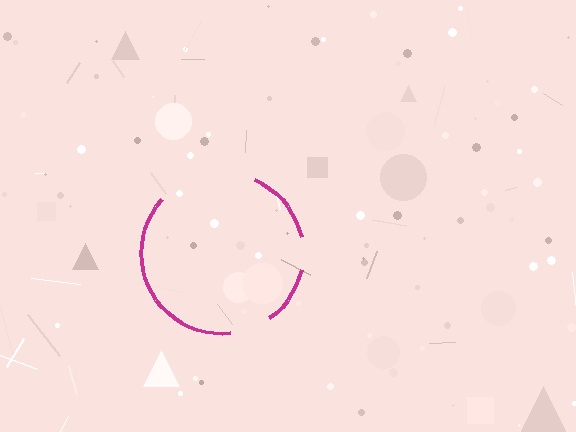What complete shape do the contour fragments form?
The contour fragments form a circle.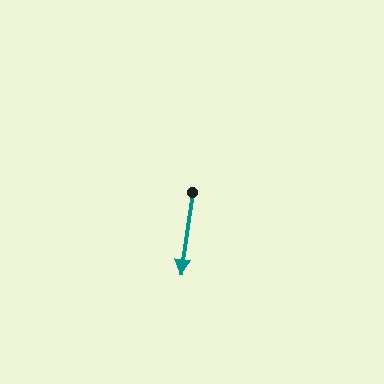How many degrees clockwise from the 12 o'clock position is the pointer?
Approximately 188 degrees.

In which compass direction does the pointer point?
South.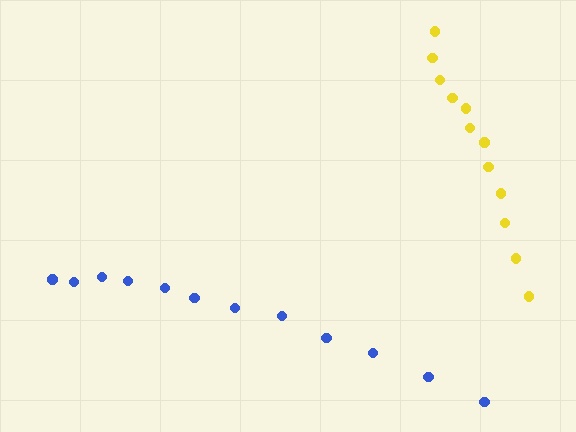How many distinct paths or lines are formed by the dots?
There are 2 distinct paths.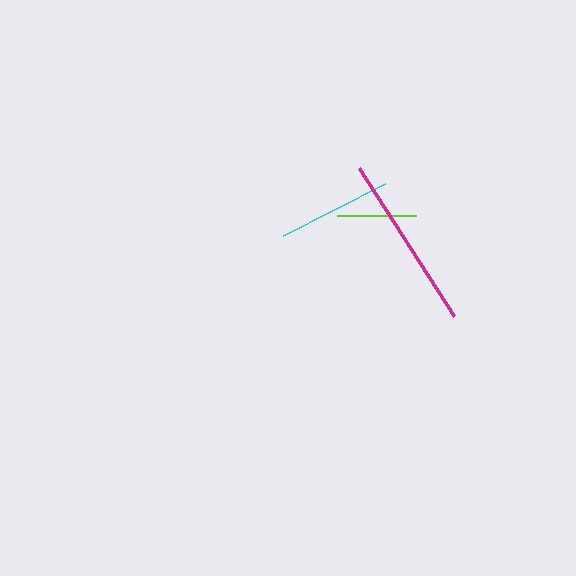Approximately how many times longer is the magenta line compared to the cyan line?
The magenta line is approximately 1.5 times the length of the cyan line.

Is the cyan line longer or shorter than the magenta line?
The magenta line is longer than the cyan line.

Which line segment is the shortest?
The lime line is the shortest at approximately 79 pixels.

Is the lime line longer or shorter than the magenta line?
The magenta line is longer than the lime line.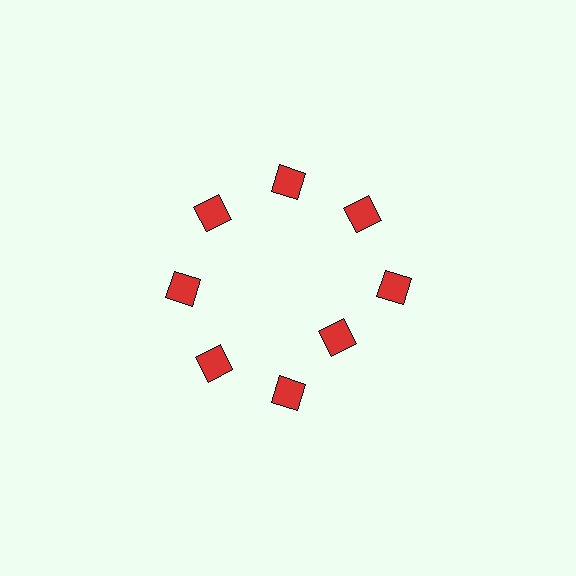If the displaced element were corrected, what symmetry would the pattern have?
It would have 8-fold rotational symmetry — the pattern would map onto itself every 45 degrees.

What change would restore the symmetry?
The symmetry would be restored by moving it outward, back onto the ring so that all 8 diamonds sit at equal angles and equal distance from the center.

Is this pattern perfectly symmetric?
No. The 8 red diamonds are arranged in a ring, but one element near the 4 o'clock position is pulled inward toward the center, breaking the 8-fold rotational symmetry.